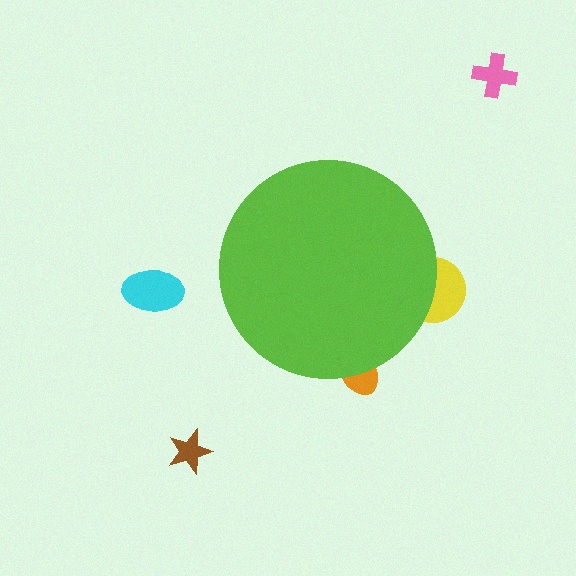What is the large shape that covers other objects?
A lime circle.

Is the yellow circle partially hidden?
Yes, the yellow circle is partially hidden behind the lime circle.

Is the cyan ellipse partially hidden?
No, the cyan ellipse is fully visible.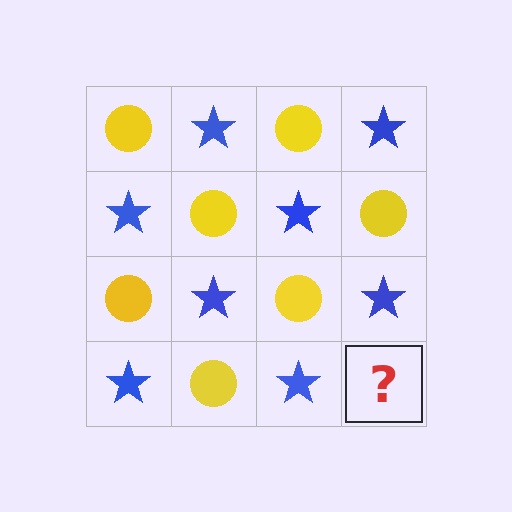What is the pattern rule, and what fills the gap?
The rule is that it alternates yellow circle and blue star in a checkerboard pattern. The gap should be filled with a yellow circle.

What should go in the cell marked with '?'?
The missing cell should contain a yellow circle.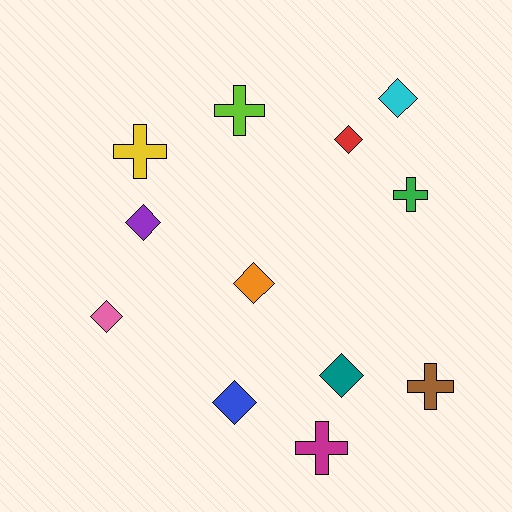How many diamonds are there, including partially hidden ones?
There are 7 diamonds.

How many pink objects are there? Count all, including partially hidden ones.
There is 1 pink object.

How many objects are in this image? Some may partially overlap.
There are 12 objects.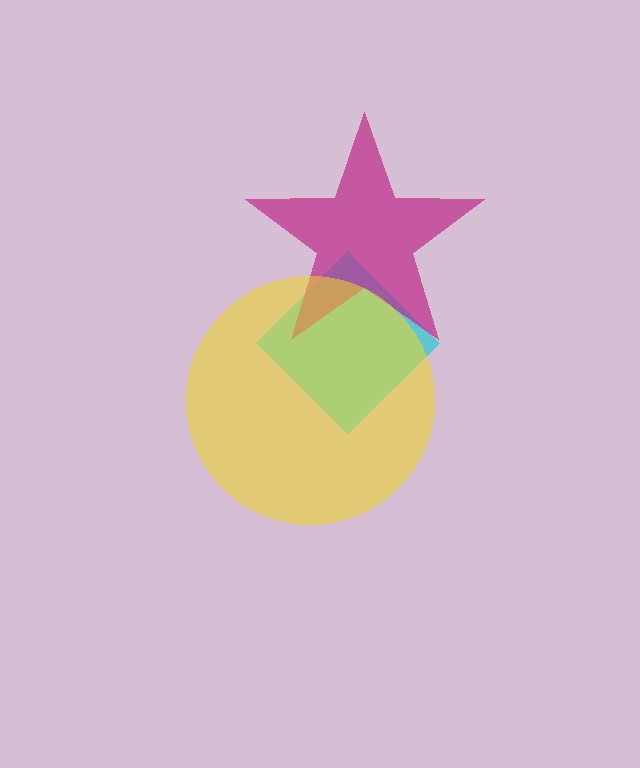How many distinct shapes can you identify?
There are 3 distinct shapes: a cyan diamond, a magenta star, a yellow circle.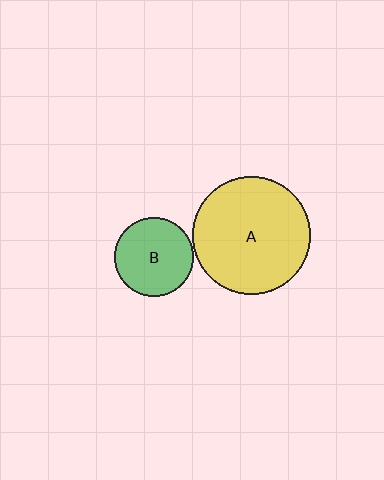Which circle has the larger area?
Circle A (yellow).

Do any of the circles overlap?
No, none of the circles overlap.